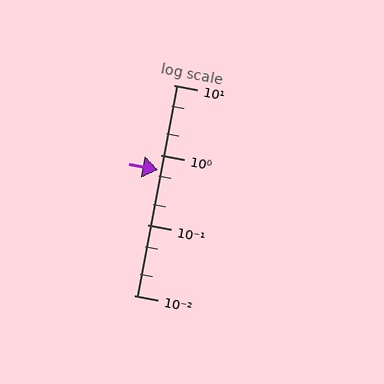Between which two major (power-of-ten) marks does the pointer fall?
The pointer is between 0.1 and 1.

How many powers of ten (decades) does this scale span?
The scale spans 3 decades, from 0.01 to 10.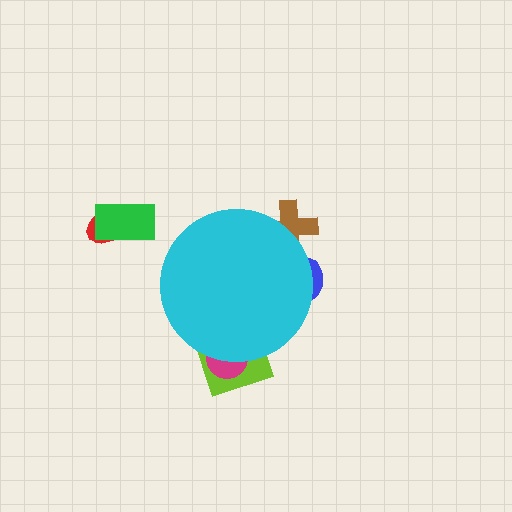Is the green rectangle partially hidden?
No, the green rectangle is fully visible.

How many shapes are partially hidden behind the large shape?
4 shapes are partially hidden.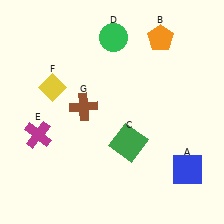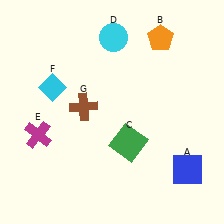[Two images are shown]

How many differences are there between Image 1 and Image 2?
There are 2 differences between the two images.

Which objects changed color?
D changed from green to cyan. F changed from yellow to cyan.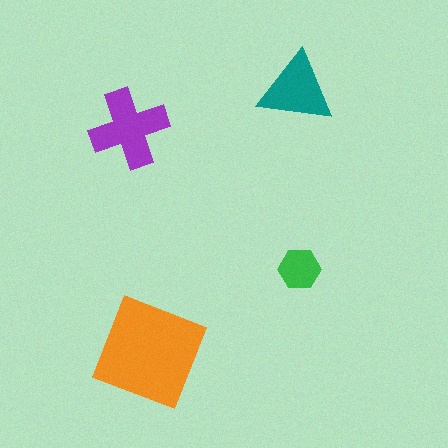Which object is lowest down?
The orange diamond is bottommost.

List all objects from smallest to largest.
The green hexagon, the teal triangle, the purple cross, the orange diamond.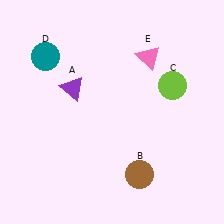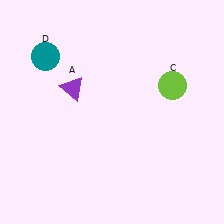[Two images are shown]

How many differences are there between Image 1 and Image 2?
There are 2 differences between the two images.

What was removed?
The pink triangle (E), the brown circle (B) were removed in Image 2.